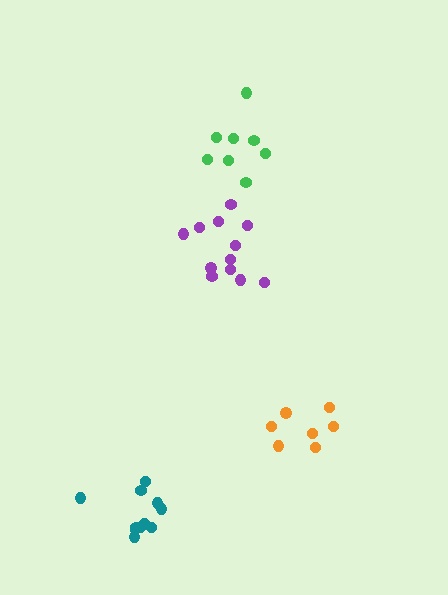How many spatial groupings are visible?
There are 4 spatial groupings.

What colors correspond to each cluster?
The clusters are colored: purple, teal, green, orange.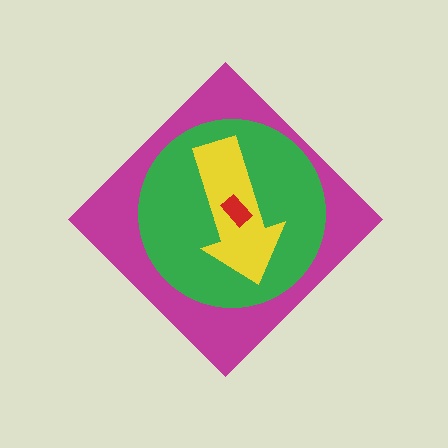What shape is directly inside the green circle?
The yellow arrow.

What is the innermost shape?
The red rectangle.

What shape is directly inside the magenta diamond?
The green circle.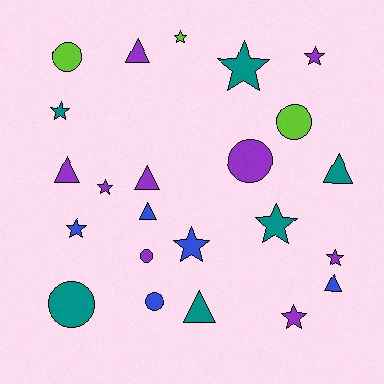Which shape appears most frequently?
Star, with 10 objects.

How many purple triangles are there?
There are 3 purple triangles.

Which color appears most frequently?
Purple, with 9 objects.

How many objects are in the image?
There are 23 objects.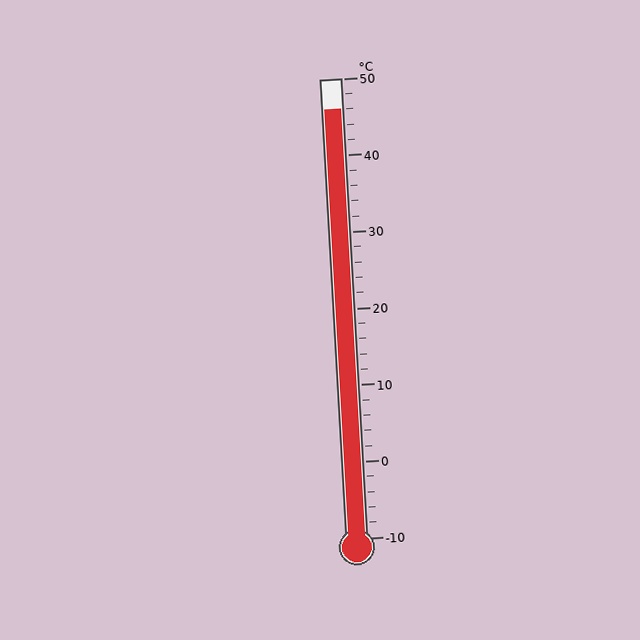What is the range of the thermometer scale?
The thermometer scale ranges from -10°C to 50°C.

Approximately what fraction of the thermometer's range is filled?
The thermometer is filled to approximately 95% of its range.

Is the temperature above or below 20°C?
The temperature is above 20°C.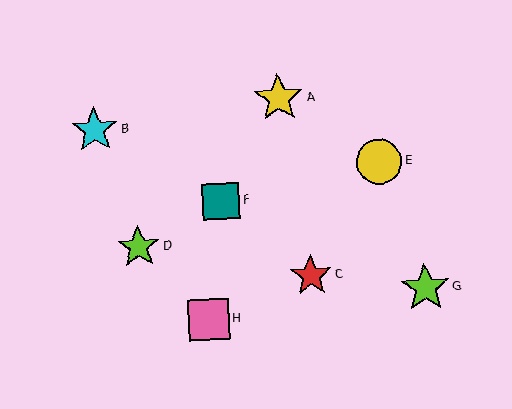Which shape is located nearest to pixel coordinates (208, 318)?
The pink square (labeled H) at (209, 320) is nearest to that location.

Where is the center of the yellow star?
The center of the yellow star is at (278, 98).